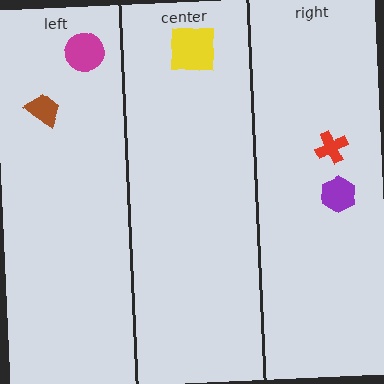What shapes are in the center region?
The yellow square.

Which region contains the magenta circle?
The left region.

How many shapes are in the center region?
1.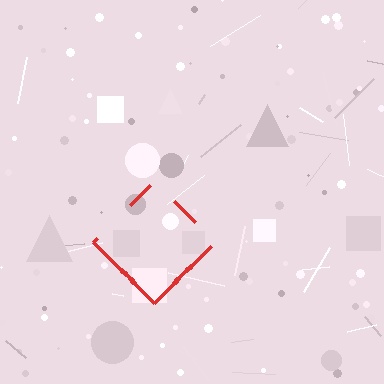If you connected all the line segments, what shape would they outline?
They would outline a diamond.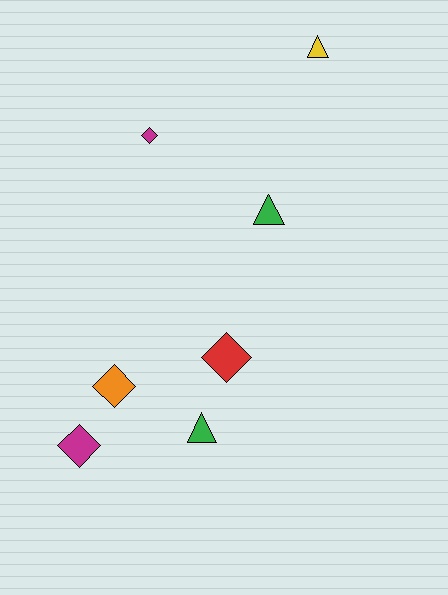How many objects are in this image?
There are 7 objects.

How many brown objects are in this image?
There are no brown objects.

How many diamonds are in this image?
There are 4 diamonds.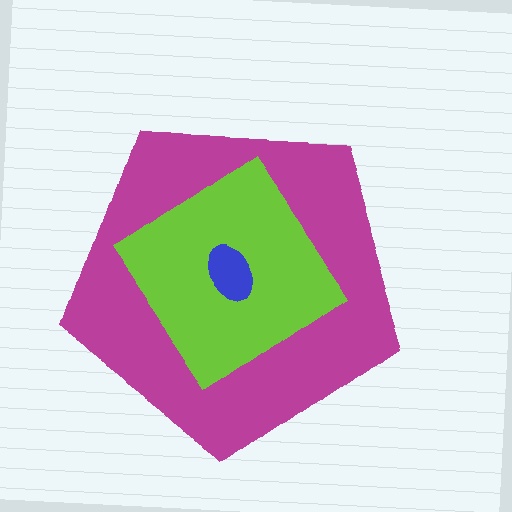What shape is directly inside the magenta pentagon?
The lime diamond.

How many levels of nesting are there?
3.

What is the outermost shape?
The magenta pentagon.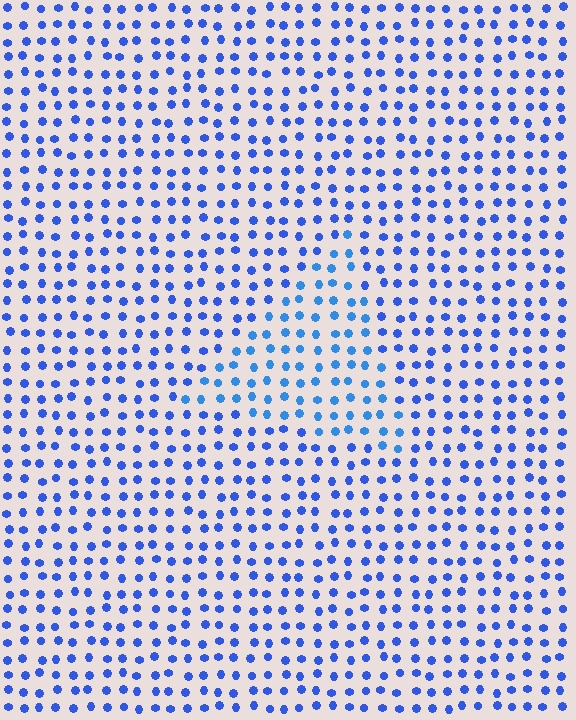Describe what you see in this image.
The image is filled with small blue elements in a uniform arrangement. A triangle-shaped region is visible where the elements are tinted to a slightly different hue, forming a subtle color boundary.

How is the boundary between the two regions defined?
The boundary is defined purely by a slight shift in hue (about 18 degrees). Spacing, size, and orientation are identical on both sides.